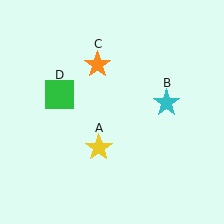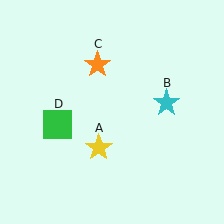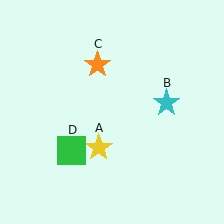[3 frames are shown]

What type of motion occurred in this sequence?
The green square (object D) rotated counterclockwise around the center of the scene.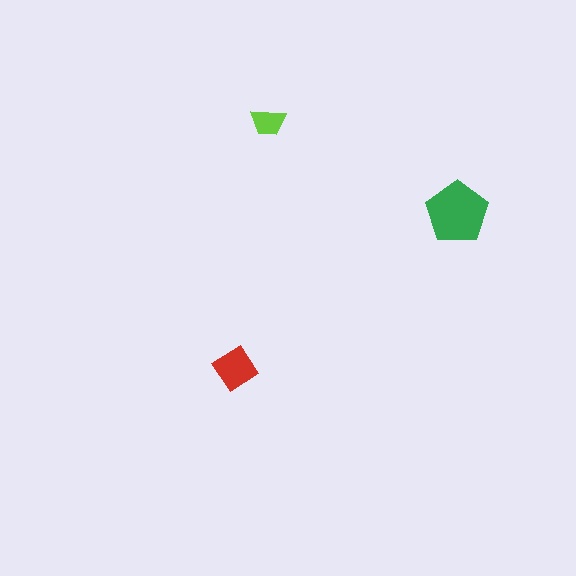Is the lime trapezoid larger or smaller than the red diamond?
Smaller.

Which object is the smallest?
The lime trapezoid.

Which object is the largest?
The green pentagon.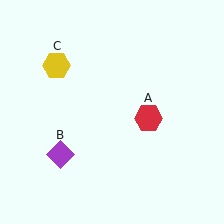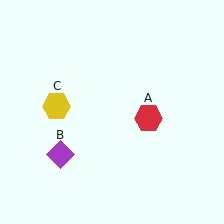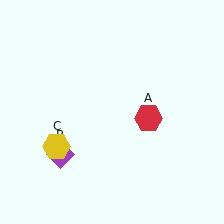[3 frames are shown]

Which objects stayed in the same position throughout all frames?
Red hexagon (object A) and purple diamond (object B) remained stationary.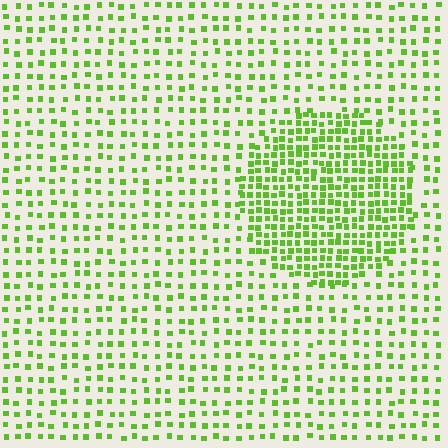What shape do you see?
I see a circle.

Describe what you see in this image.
The image contains small lime elements arranged at two different densities. A circle-shaped region is visible where the elements are more densely packed than the surrounding area.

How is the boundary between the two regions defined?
The boundary is defined by a change in element density (approximately 2.1x ratio). All elements are the same color, size, and shape.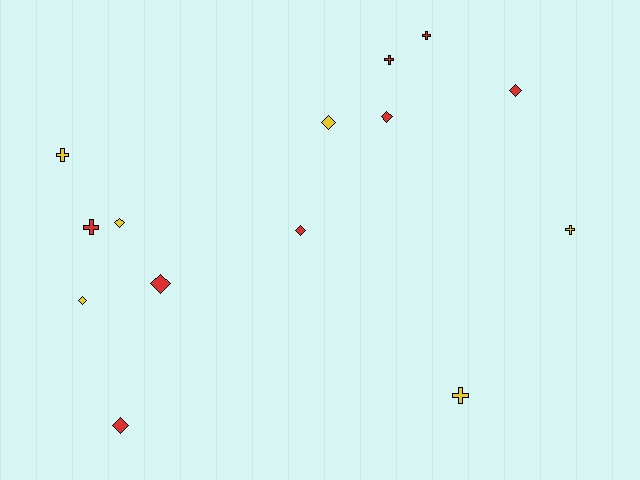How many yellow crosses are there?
There are 3 yellow crosses.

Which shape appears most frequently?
Diamond, with 8 objects.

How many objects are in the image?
There are 14 objects.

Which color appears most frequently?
Red, with 8 objects.